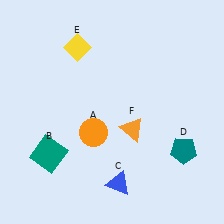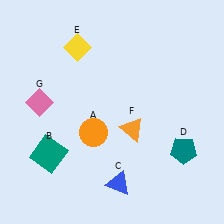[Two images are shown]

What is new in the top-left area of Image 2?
A pink diamond (G) was added in the top-left area of Image 2.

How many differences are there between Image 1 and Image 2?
There is 1 difference between the two images.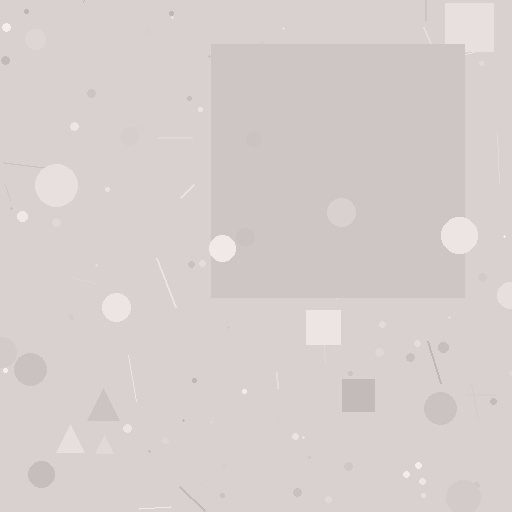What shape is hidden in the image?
A square is hidden in the image.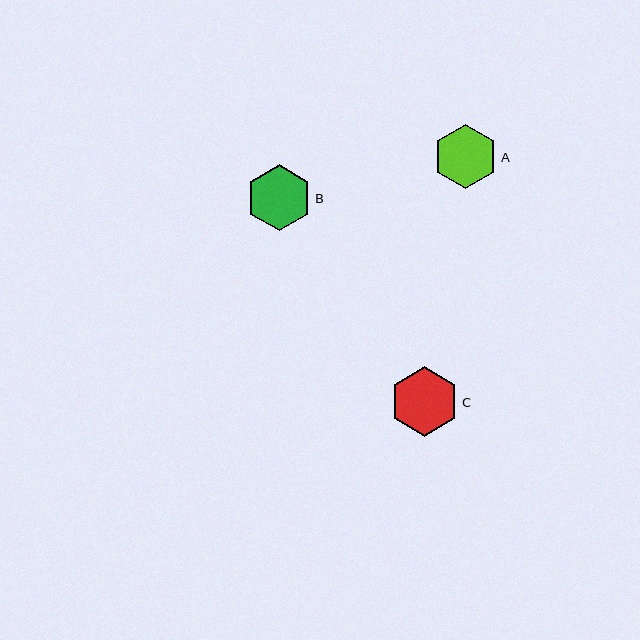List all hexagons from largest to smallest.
From largest to smallest: C, B, A.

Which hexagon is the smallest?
Hexagon A is the smallest with a size of approximately 64 pixels.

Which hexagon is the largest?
Hexagon C is the largest with a size of approximately 70 pixels.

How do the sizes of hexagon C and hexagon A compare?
Hexagon C and hexagon A are approximately the same size.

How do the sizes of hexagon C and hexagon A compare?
Hexagon C and hexagon A are approximately the same size.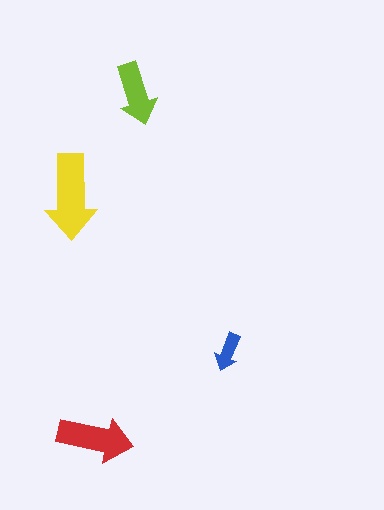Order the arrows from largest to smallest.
the yellow one, the red one, the lime one, the blue one.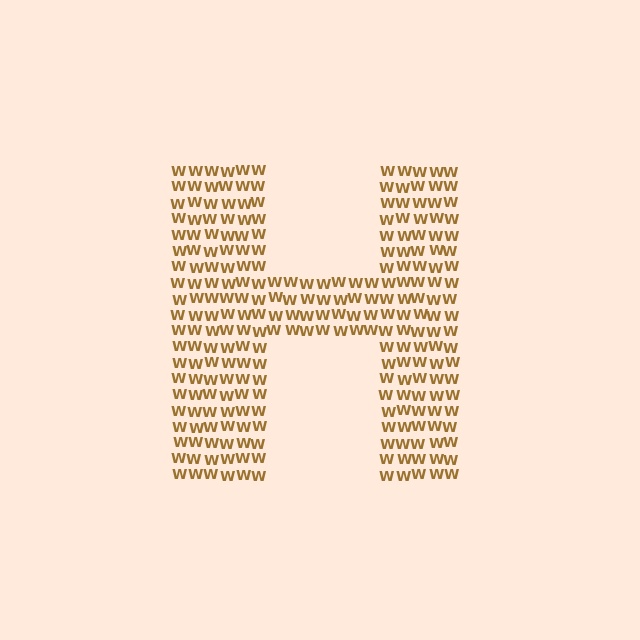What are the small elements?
The small elements are letter W's.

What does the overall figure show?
The overall figure shows the letter H.